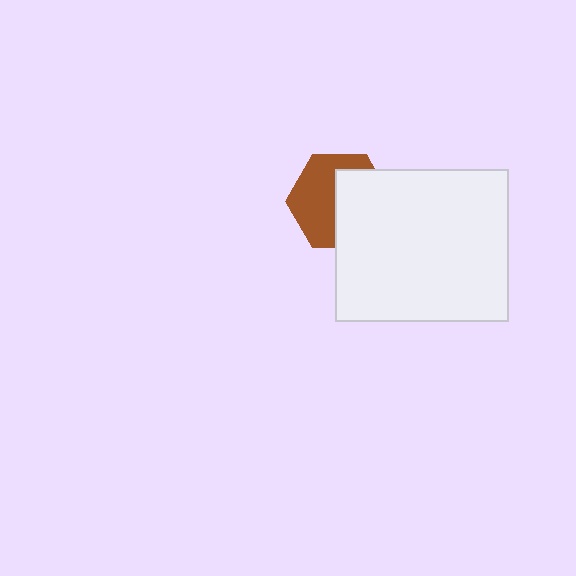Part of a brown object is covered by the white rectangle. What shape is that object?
It is a hexagon.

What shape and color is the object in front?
The object in front is a white rectangle.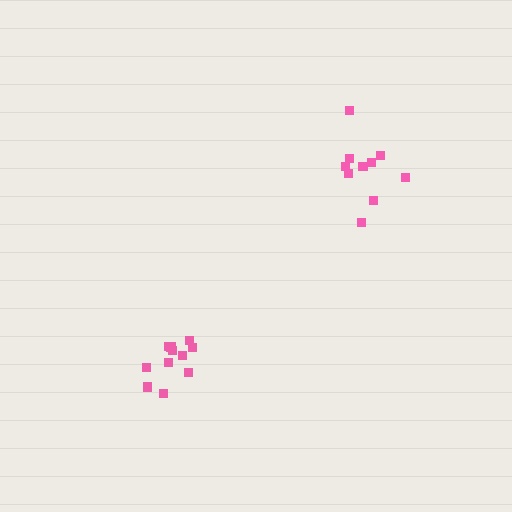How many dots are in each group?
Group 1: 11 dots, Group 2: 10 dots (21 total).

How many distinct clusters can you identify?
There are 2 distinct clusters.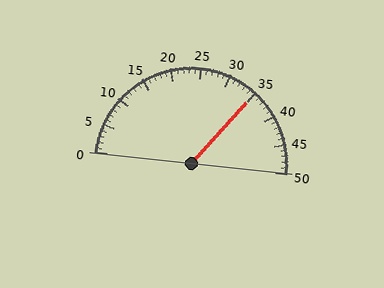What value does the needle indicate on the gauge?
The needle indicates approximately 35.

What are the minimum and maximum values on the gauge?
The gauge ranges from 0 to 50.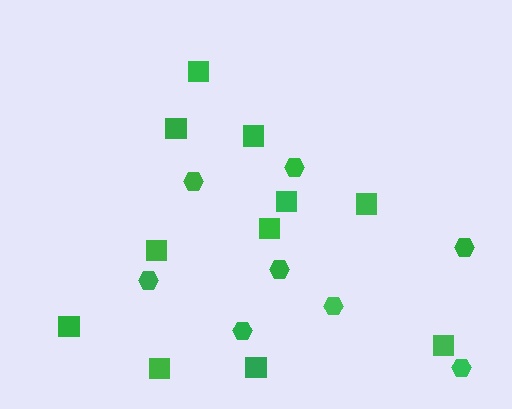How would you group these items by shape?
There are 2 groups: one group of squares (11) and one group of hexagons (8).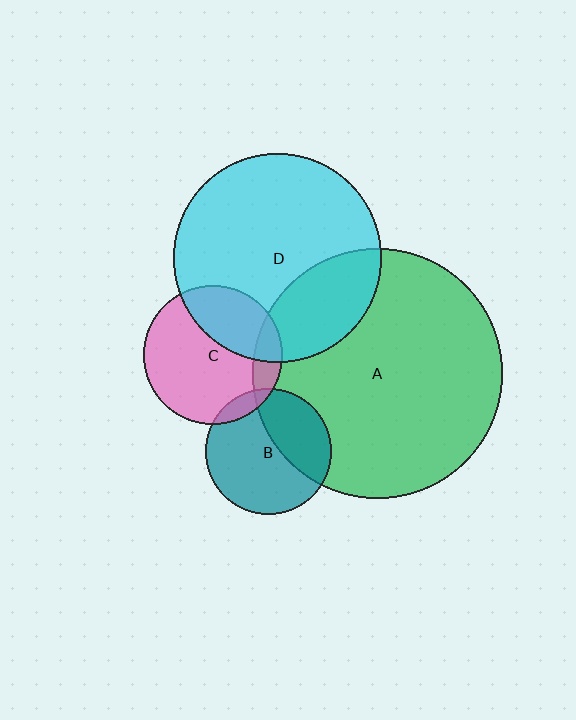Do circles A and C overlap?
Yes.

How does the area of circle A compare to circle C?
Approximately 3.2 times.